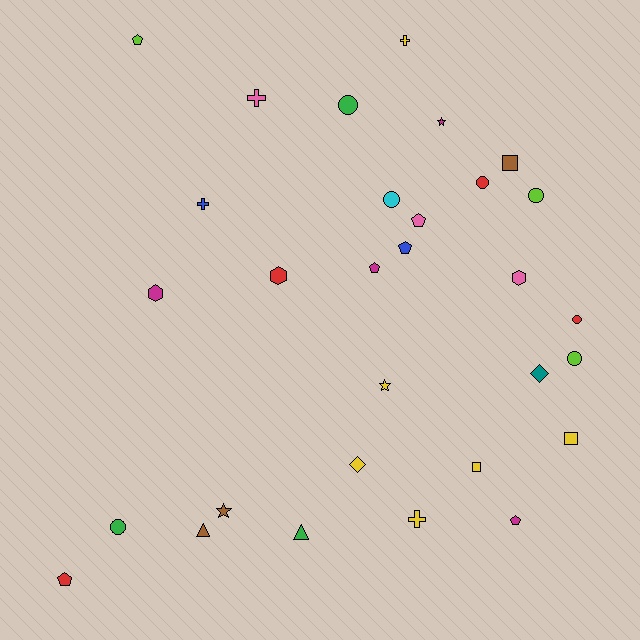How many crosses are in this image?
There are 4 crosses.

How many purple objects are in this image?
There are no purple objects.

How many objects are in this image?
There are 30 objects.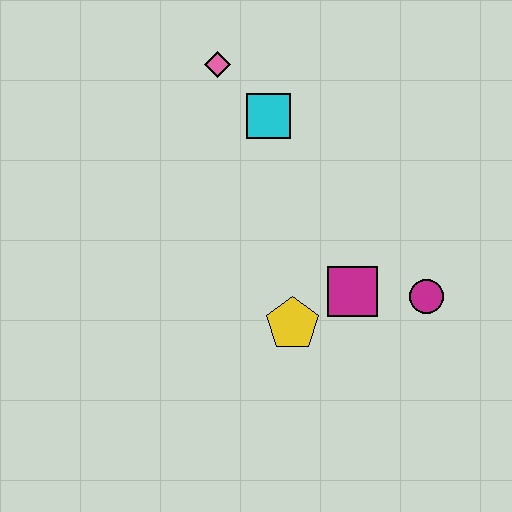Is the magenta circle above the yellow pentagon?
Yes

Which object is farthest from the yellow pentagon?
The pink diamond is farthest from the yellow pentagon.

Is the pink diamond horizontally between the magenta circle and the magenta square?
No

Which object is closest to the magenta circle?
The magenta square is closest to the magenta circle.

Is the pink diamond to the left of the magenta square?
Yes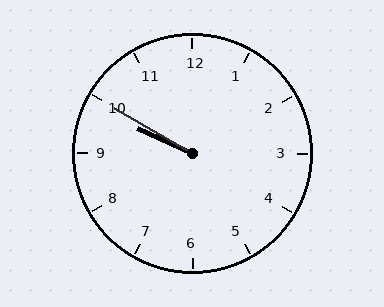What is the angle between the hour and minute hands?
Approximately 5 degrees.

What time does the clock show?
9:50.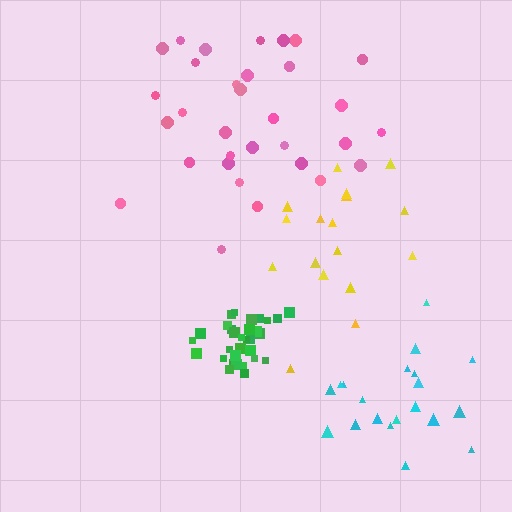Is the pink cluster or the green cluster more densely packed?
Green.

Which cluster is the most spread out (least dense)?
Yellow.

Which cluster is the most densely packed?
Green.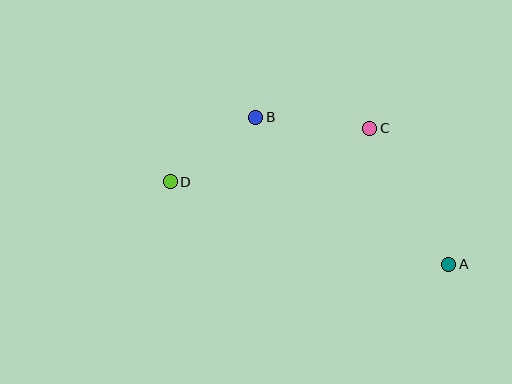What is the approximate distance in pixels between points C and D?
The distance between C and D is approximately 207 pixels.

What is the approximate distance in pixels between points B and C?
The distance between B and C is approximately 115 pixels.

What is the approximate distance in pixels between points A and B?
The distance between A and B is approximately 242 pixels.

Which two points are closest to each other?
Points B and D are closest to each other.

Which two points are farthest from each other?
Points A and D are farthest from each other.